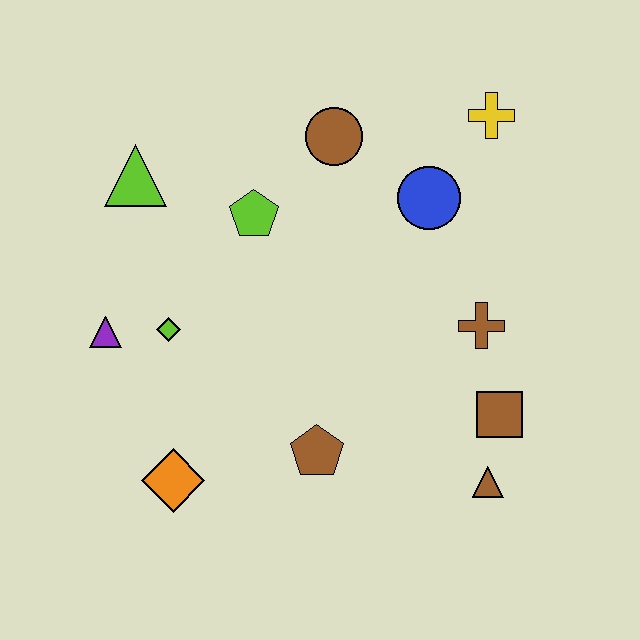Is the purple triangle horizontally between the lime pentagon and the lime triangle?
No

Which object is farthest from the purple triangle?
The yellow cross is farthest from the purple triangle.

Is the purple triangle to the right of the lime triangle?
No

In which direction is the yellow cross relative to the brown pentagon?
The yellow cross is above the brown pentagon.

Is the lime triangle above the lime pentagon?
Yes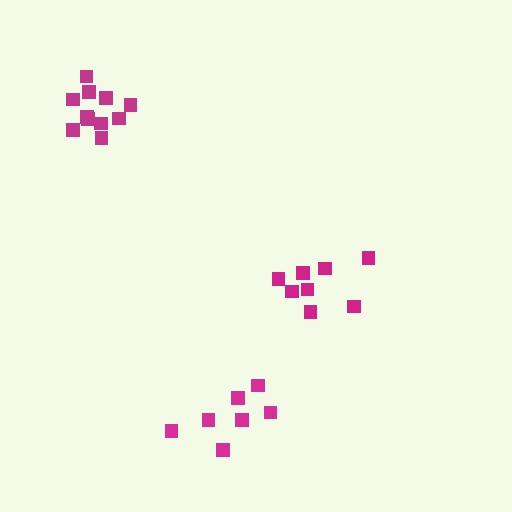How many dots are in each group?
Group 1: 7 dots, Group 2: 11 dots, Group 3: 8 dots (26 total).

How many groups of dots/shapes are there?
There are 3 groups.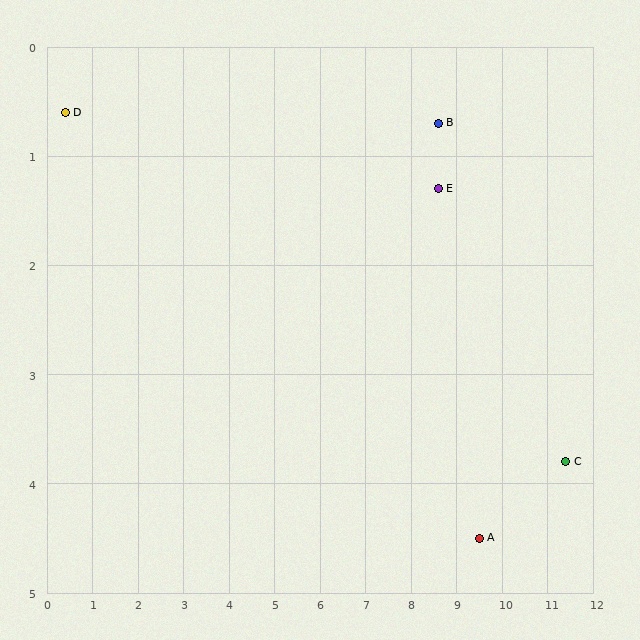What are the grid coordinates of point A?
Point A is at approximately (9.5, 4.5).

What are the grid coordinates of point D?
Point D is at approximately (0.4, 0.6).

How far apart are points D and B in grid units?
Points D and B are about 8.2 grid units apart.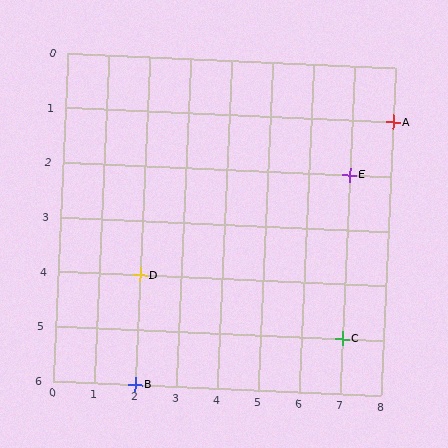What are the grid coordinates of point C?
Point C is at grid coordinates (7, 5).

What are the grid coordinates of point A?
Point A is at grid coordinates (8, 1).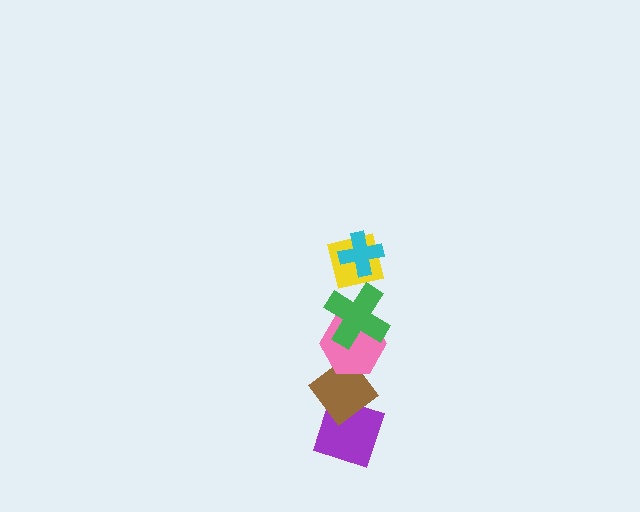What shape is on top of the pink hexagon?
The green cross is on top of the pink hexagon.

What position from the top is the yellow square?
The yellow square is 2nd from the top.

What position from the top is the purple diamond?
The purple diamond is 6th from the top.